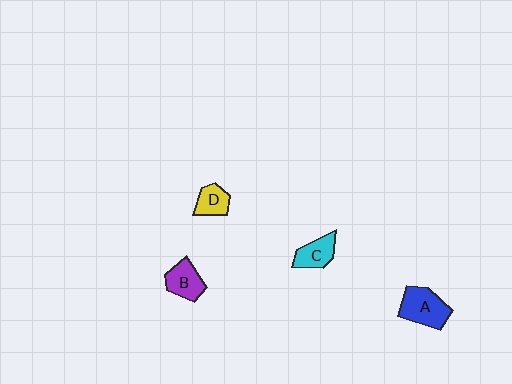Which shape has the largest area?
Shape A (blue).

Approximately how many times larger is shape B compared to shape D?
Approximately 1.3 times.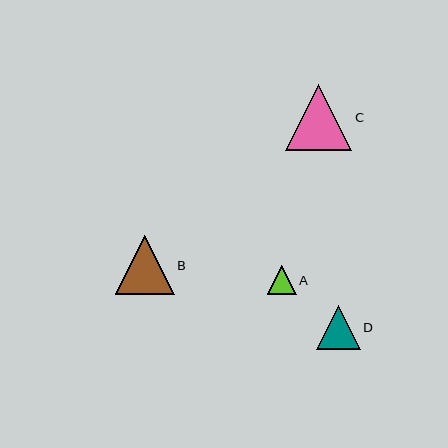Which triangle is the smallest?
Triangle A is the smallest with a size of approximately 29 pixels.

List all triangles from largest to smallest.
From largest to smallest: C, B, D, A.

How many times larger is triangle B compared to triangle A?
Triangle B is approximately 2.1 times the size of triangle A.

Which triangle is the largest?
Triangle C is the largest with a size of approximately 66 pixels.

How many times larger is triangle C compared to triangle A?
Triangle C is approximately 2.3 times the size of triangle A.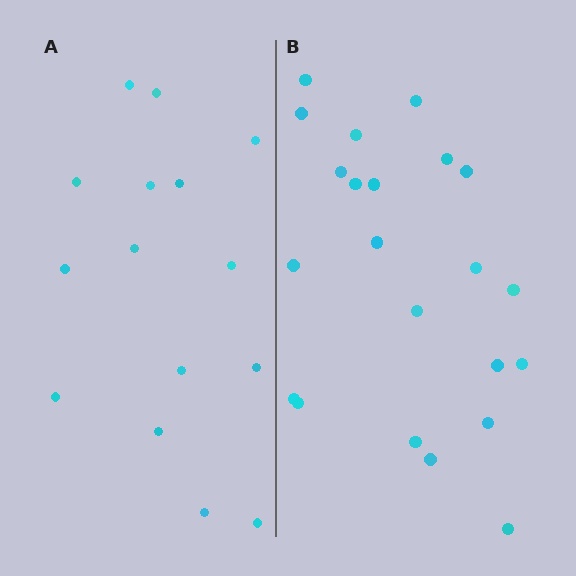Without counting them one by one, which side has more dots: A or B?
Region B (the right region) has more dots.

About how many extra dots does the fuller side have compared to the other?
Region B has roughly 8 or so more dots than region A.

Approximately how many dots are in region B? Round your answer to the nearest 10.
About 20 dots. (The exact count is 22, which rounds to 20.)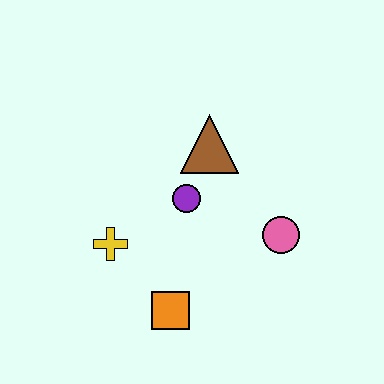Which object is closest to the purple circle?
The brown triangle is closest to the purple circle.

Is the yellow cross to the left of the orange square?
Yes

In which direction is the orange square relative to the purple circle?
The orange square is below the purple circle.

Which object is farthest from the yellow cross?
The pink circle is farthest from the yellow cross.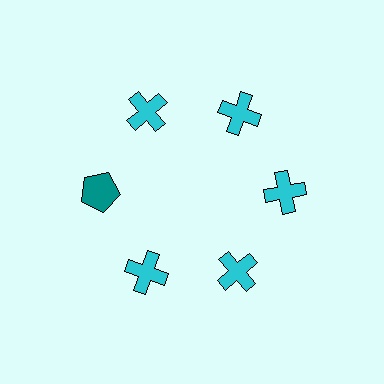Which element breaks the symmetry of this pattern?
The teal pentagon at roughly the 9 o'clock position breaks the symmetry. All other shapes are cyan crosses.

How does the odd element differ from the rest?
It differs in both color (teal instead of cyan) and shape (pentagon instead of cross).